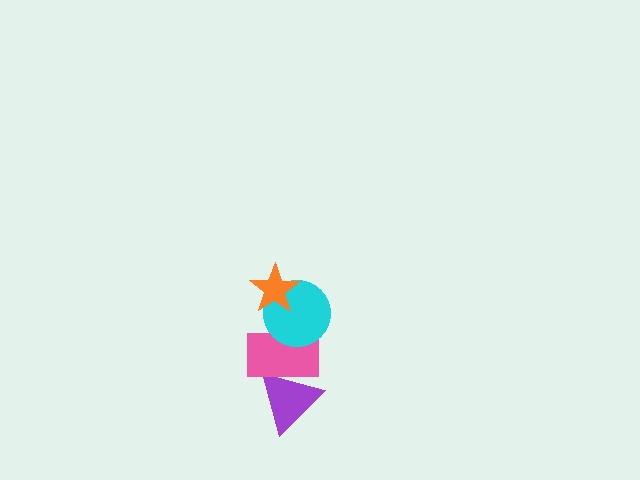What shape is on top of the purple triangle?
The pink rectangle is on top of the purple triangle.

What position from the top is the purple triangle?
The purple triangle is 4th from the top.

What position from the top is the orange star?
The orange star is 1st from the top.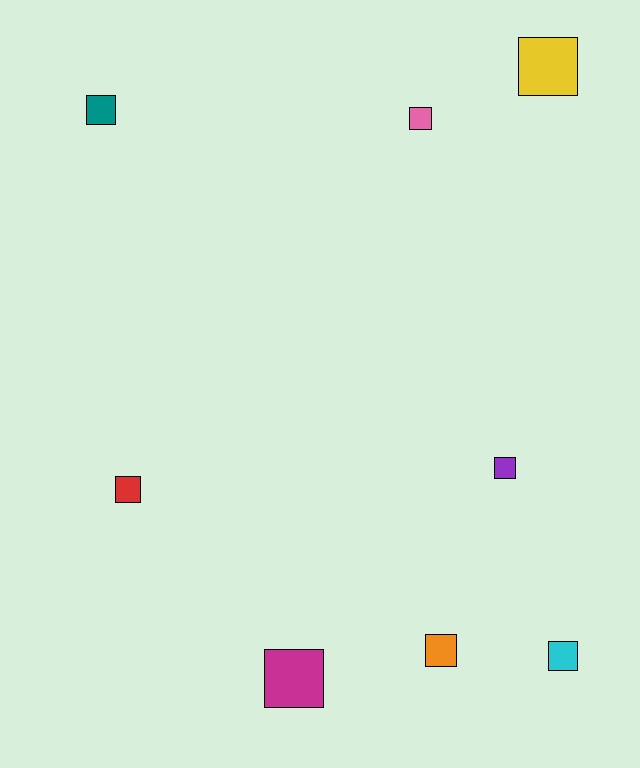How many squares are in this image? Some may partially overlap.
There are 8 squares.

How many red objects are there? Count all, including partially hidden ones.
There is 1 red object.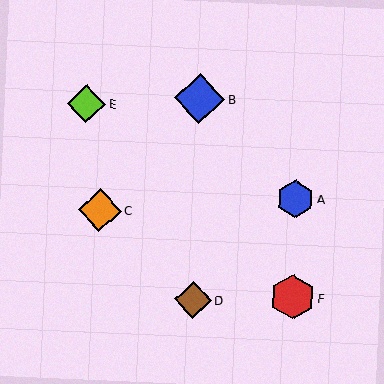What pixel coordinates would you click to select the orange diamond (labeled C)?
Click at (100, 210) to select the orange diamond C.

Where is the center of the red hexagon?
The center of the red hexagon is at (293, 297).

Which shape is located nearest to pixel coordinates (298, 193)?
The blue hexagon (labeled A) at (295, 199) is nearest to that location.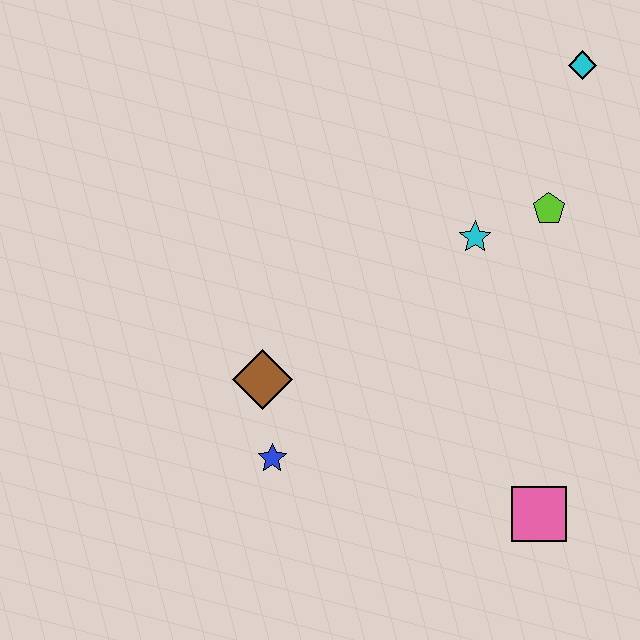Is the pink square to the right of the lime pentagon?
No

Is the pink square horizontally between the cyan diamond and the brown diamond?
Yes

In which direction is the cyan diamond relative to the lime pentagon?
The cyan diamond is above the lime pentagon.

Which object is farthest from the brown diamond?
The cyan diamond is farthest from the brown diamond.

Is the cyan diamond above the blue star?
Yes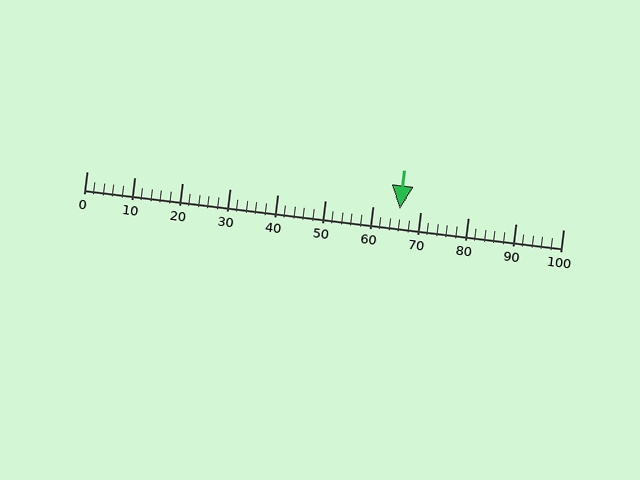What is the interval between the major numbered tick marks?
The major tick marks are spaced 10 units apart.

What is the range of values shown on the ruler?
The ruler shows values from 0 to 100.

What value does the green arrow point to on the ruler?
The green arrow points to approximately 66.